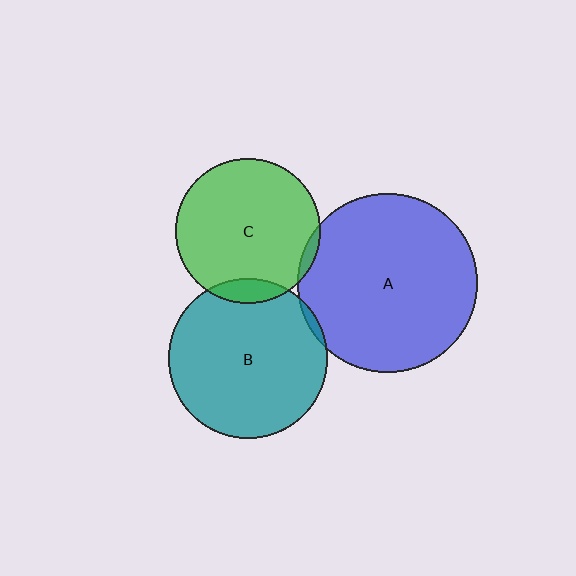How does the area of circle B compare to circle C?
Approximately 1.2 times.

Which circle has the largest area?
Circle A (blue).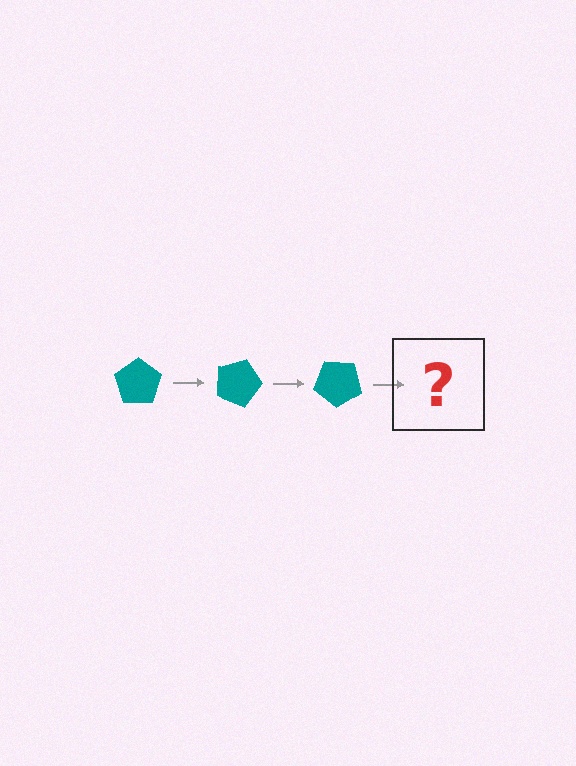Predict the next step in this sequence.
The next step is a teal pentagon rotated 60 degrees.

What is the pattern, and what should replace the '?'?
The pattern is that the pentagon rotates 20 degrees each step. The '?' should be a teal pentagon rotated 60 degrees.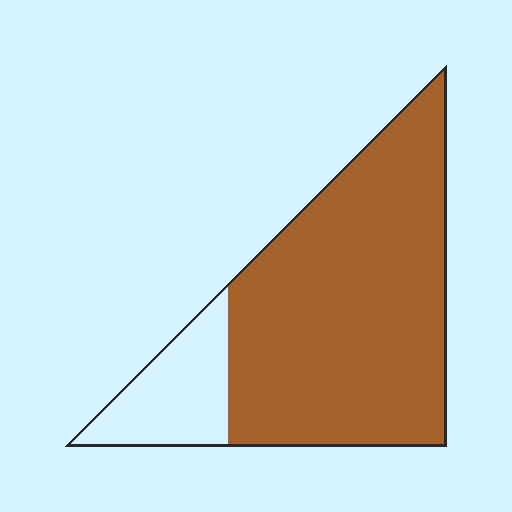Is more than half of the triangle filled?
Yes.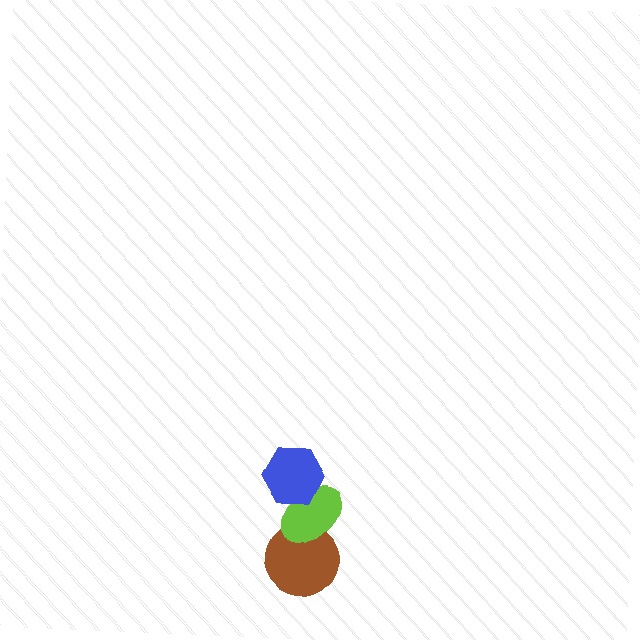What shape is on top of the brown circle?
The lime ellipse is on top of the brown circle.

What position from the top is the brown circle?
The brown circle is 3rd from the top.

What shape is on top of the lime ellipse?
The blue hexagon is on top of the lime ellipse.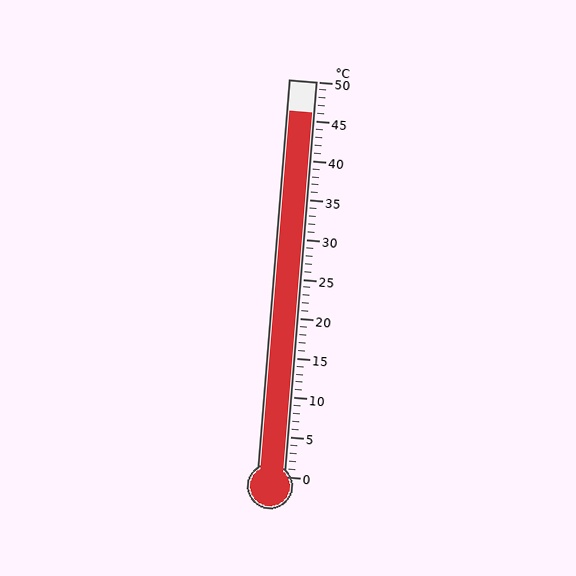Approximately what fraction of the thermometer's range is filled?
The thermometer is filled to approximately 90% of its range.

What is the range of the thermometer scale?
The thermometer scale ranges from 0°C to 50°C.